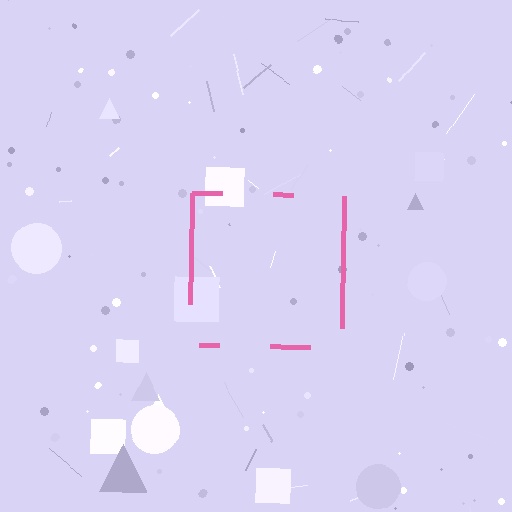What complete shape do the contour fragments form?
The contour fragments form a square.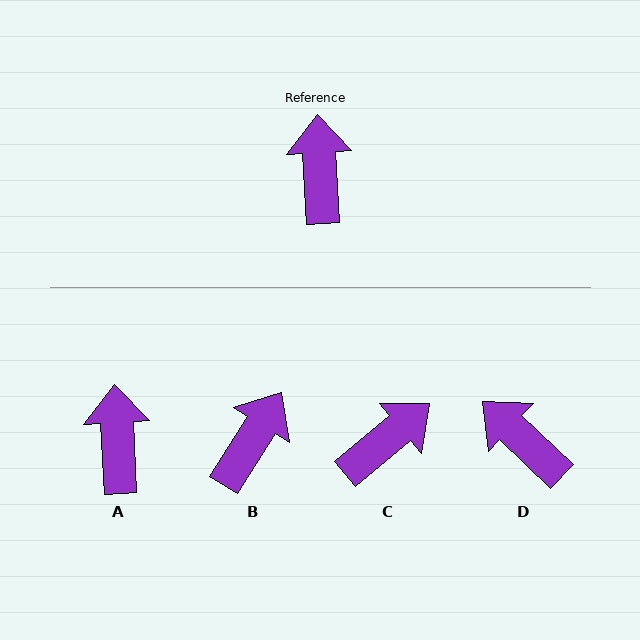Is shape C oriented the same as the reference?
No, it is off by about 53 degrees.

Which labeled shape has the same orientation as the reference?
A.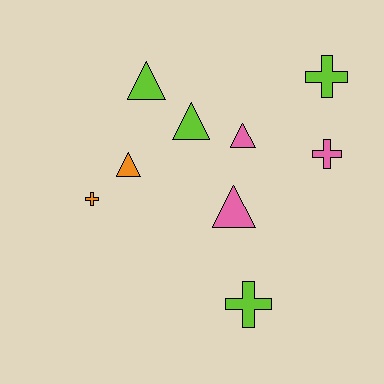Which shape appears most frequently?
Triangle, with 5 objects.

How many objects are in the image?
There are 9 objects.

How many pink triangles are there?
There are 2 pink triangles.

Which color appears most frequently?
Lime, with 4 objects.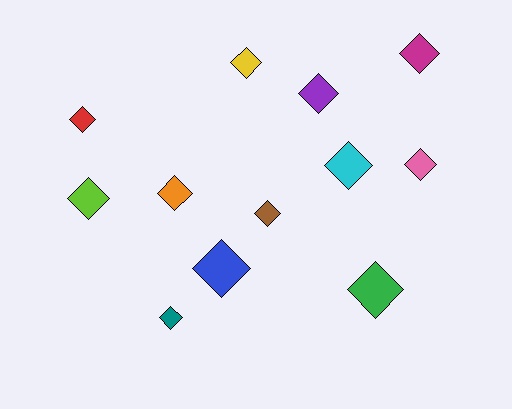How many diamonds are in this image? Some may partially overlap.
There are 12 diamonds.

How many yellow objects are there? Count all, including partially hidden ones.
There is 1 yellow object.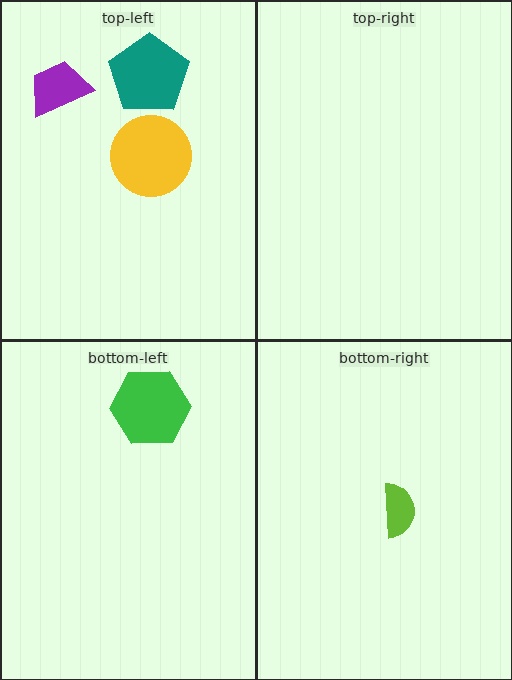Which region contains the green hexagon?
The bottom-left region.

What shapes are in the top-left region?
The purple trapezoid, the yellow circle, the teal pentagon.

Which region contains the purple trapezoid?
The top-left region.